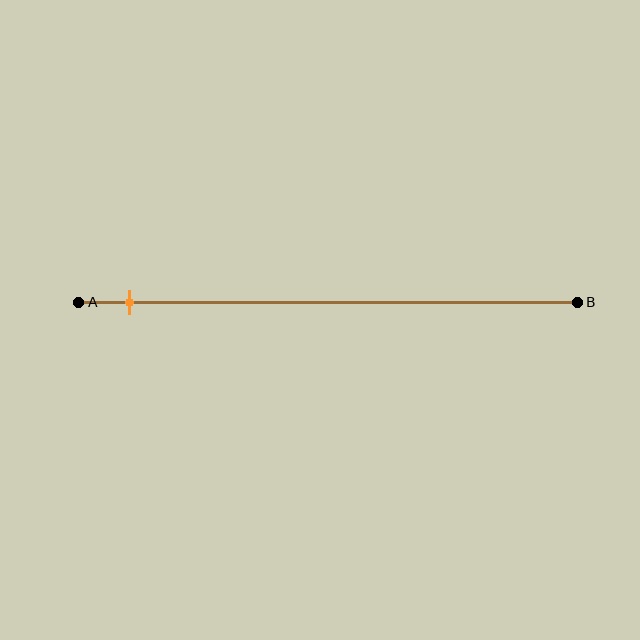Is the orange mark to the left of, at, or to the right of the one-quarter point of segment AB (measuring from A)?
The orange mark is to the left of the one-quarter point of segment AB.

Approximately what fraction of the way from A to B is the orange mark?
The orange mark is approximately 10% of the way from A to B.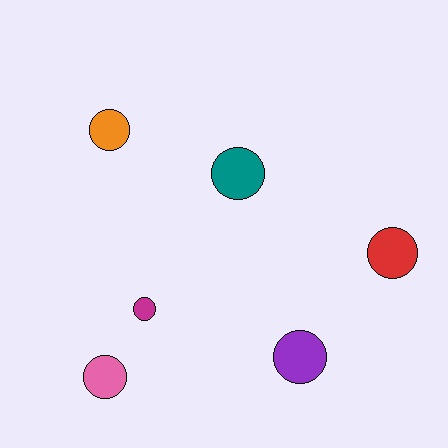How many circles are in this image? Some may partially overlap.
There are 6 circles.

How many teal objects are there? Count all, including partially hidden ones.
There is 1 teal object.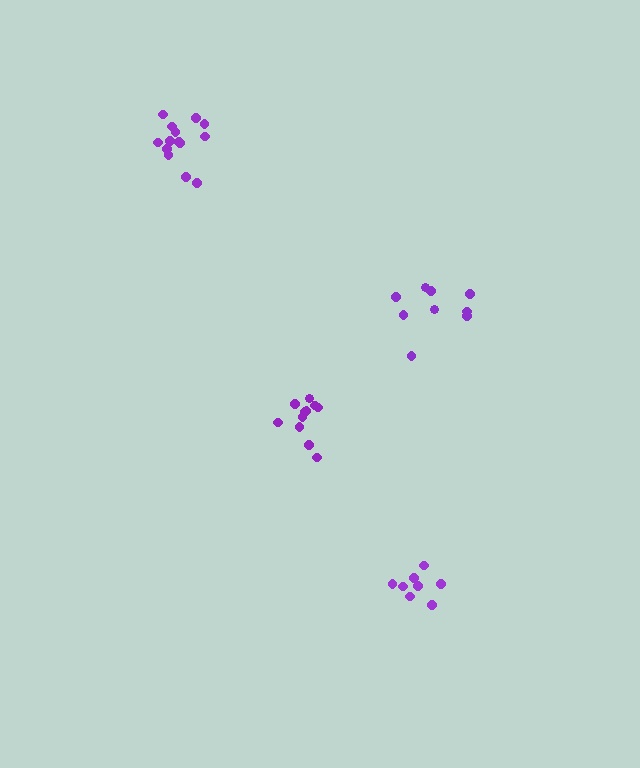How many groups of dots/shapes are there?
There are 4 groups.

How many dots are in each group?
Group 1: 9 dots, Group 2: 8 dots, Group 3: 11 dots, Group 4: 14 dots (42 total).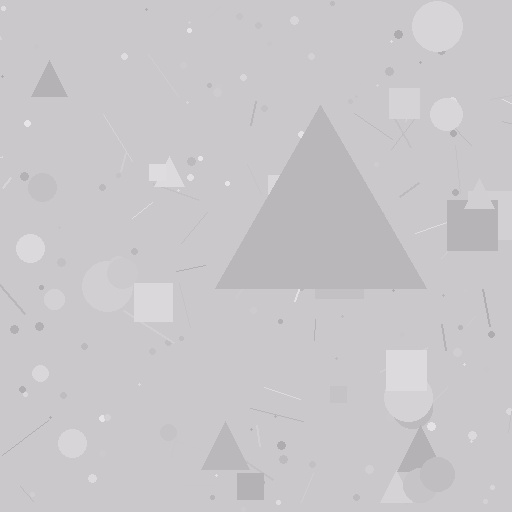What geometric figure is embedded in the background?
A triangle is embedded in the background.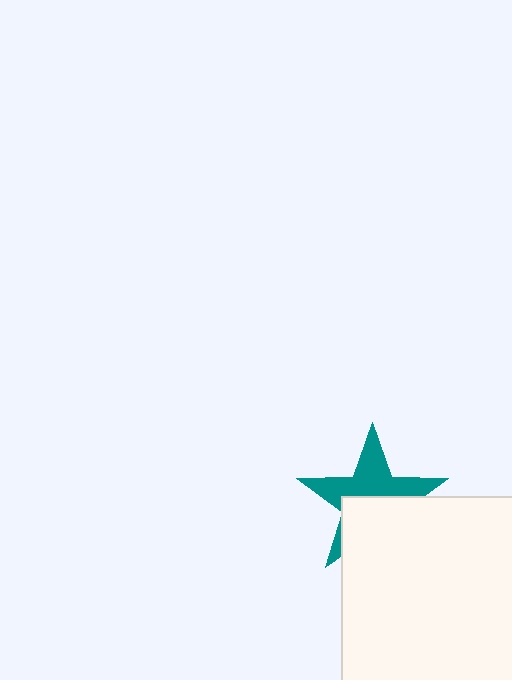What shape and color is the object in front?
The object in front is a white square.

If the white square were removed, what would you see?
You would see the complete teal star.